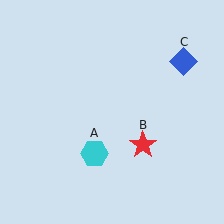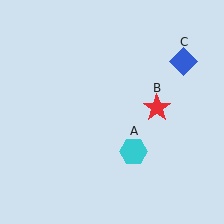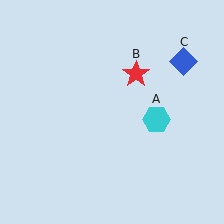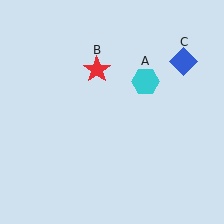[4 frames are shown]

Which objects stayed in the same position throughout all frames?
Blue diamond (object C) remained stationary.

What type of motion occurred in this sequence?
The cyan hexagon (object A), red star (object B) rotated counterclockwise around the center of the scene.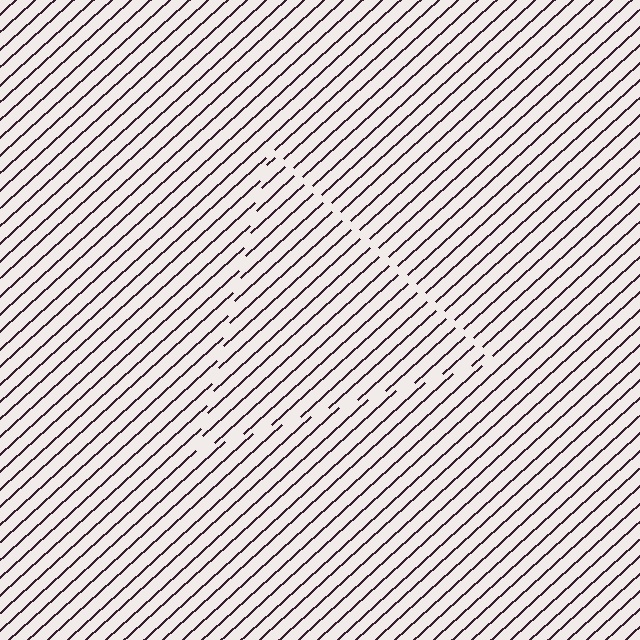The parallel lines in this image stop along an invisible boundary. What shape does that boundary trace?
An illusory triangle. The interior of the shape contains the same grating, shifted by half a period — the contour is defined by the phase discontinuity where line-ends from the inner and outer gratings abut.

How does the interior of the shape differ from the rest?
The interior of the shape contains the same grating, shifted by half a period — the contour is defined by the phase discontinuity where line-ends from the inner and outer gratings abut.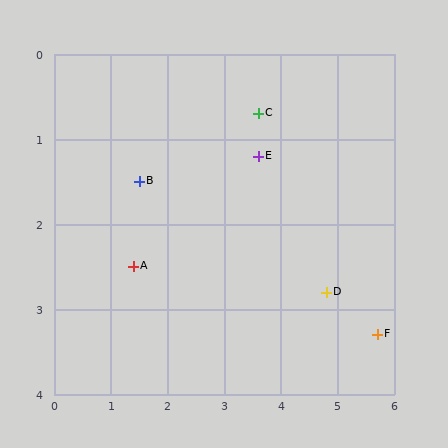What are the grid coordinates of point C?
Point C is at approximately (3.6, 0.7).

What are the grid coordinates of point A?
Point A is at approximately (1.4, 2.5).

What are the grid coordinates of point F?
Point F is at approximately (5.7, 3.3).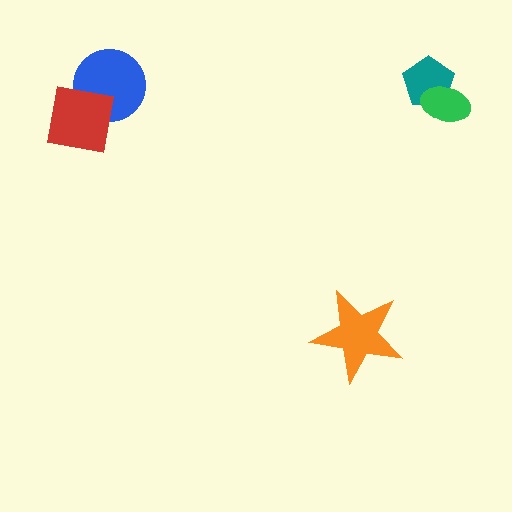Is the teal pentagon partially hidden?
Yes, it is partially covered by another shape.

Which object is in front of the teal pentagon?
The green ellipse is in front of the teal pentagon.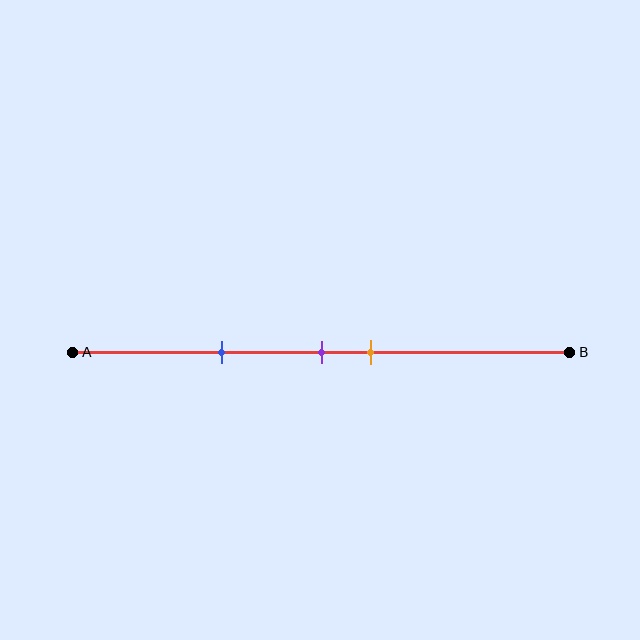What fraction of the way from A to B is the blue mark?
The blue mark is approximately 30% (0.3) of the way from A to B.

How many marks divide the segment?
There are 3 marks dividing the segment.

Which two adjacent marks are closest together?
The purple and orange marks are the closest adjacent pair.